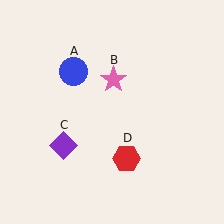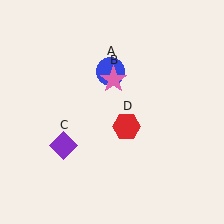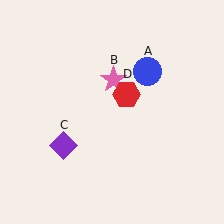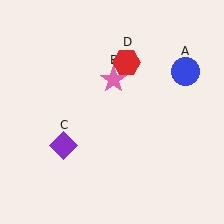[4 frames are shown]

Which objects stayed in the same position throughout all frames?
Pink star (object B) and purple diamond (object C) remained stationary.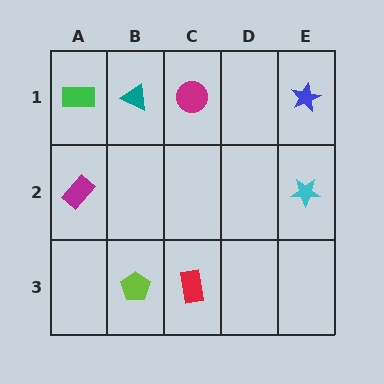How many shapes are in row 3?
2 shapes.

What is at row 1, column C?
A magenta circle.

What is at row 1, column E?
A blue star.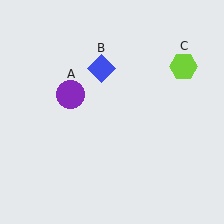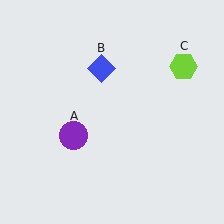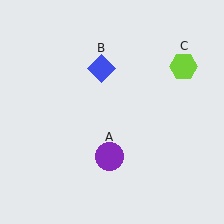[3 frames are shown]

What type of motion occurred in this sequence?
The purple circle (object A) rotated counterclockwise around the center of the scene.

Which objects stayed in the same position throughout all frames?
Blue diamond (object B) and lime hexagon (object C) remained stationary.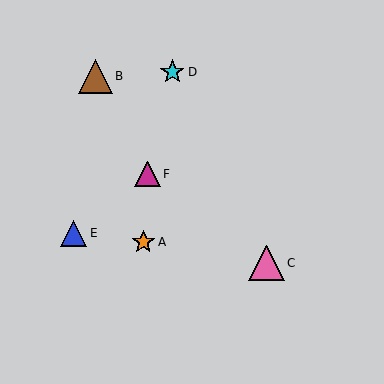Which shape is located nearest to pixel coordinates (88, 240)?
The blue triangle (labeled E) at (74, 233) is nearest to that location.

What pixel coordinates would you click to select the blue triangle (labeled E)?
Click at (74, 233) to select the blue triangle E.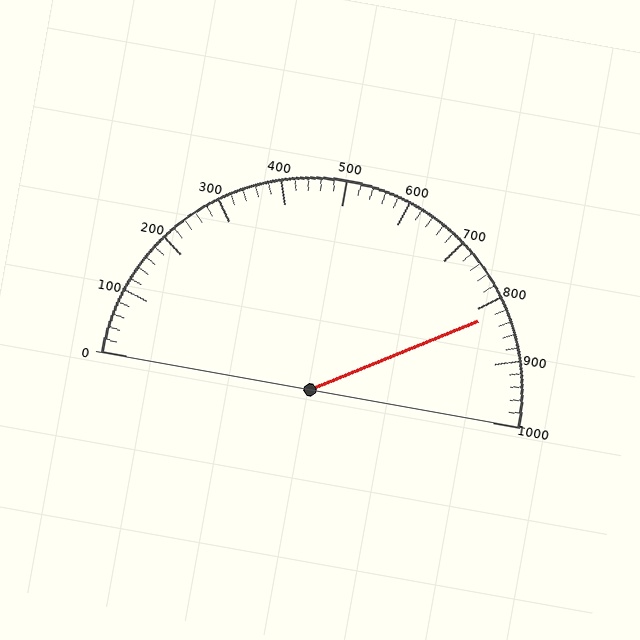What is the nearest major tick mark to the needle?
The nearest major tick mark is 800.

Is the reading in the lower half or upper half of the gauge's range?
The reading is in the upper half of the range (0 to 1000).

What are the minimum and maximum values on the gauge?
The gauge ranges from 0 to 1000.